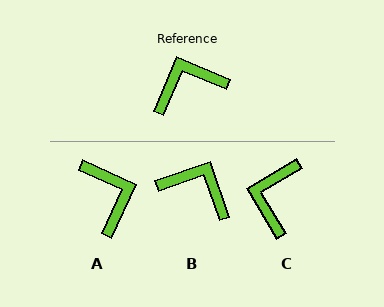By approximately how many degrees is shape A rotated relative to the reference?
Approximately 92 degrees clockwise.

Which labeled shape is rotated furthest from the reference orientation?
A, about 92 degrees away.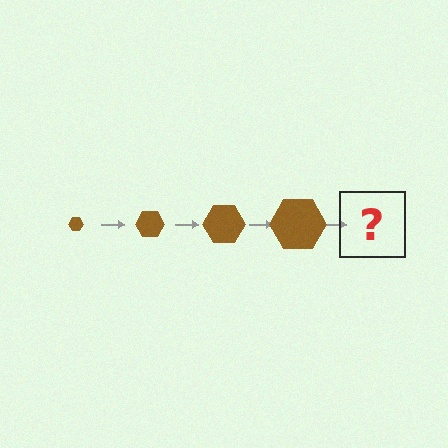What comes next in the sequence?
The next element should be a brown hexagon, larger than the previous one.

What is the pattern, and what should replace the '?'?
The pattern is that the hexagon gets progressively larger each step. The '?' should be a brown hexagon, larger than the previous one.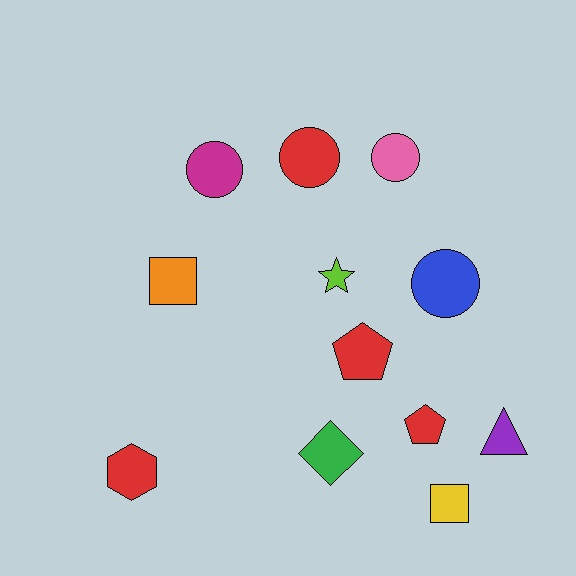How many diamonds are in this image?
There is 1 diamond.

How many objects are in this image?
There are 12 objects.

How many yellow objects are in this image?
There is 1 yellow object.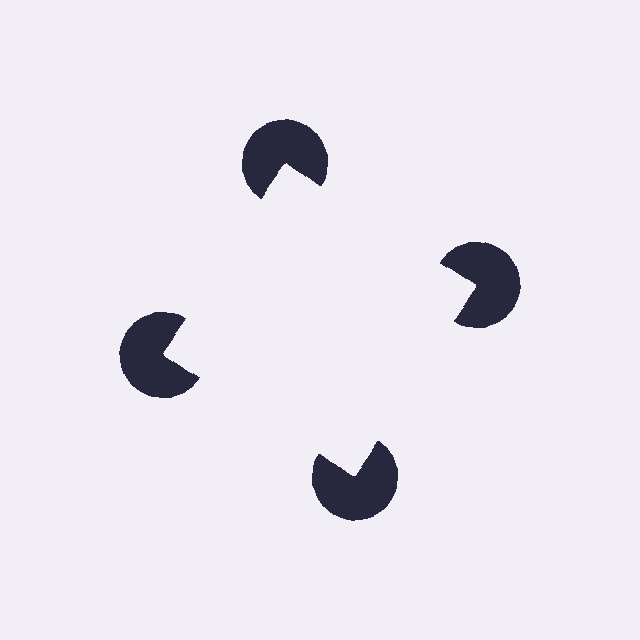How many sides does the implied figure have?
4 sides.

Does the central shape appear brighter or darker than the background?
It typically appears slightly brighter than the background, even though no actual brightness change is drawn.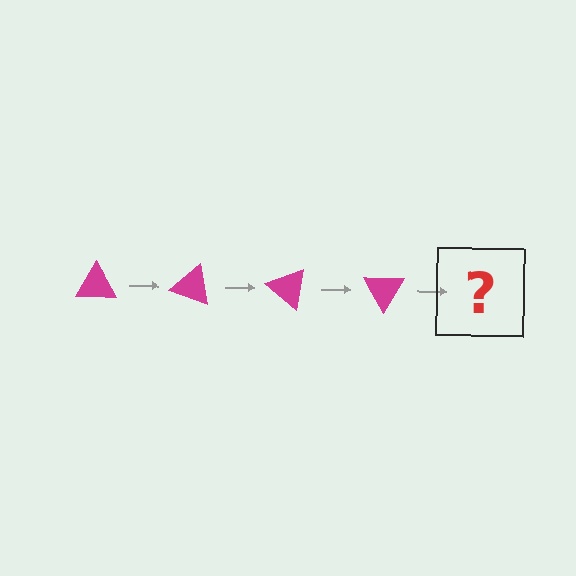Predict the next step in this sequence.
The next step is a magenta triangle rotated 80 degrees.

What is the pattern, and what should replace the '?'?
The pattern is that the triangle rotates 20 degrees each step. The '?' should be a magenta triangle rotated 80 degrees.